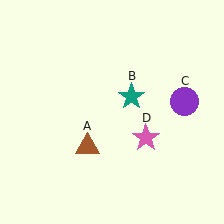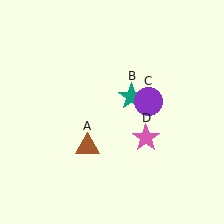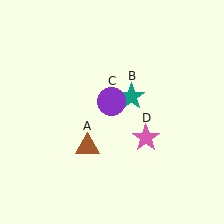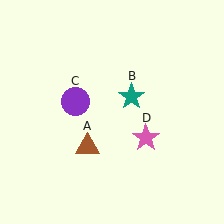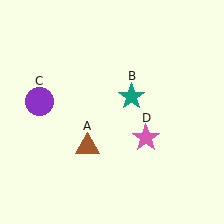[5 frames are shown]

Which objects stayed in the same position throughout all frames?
Brown triangle (object A) and teal star (object B) and pink star (object D) remained stationary.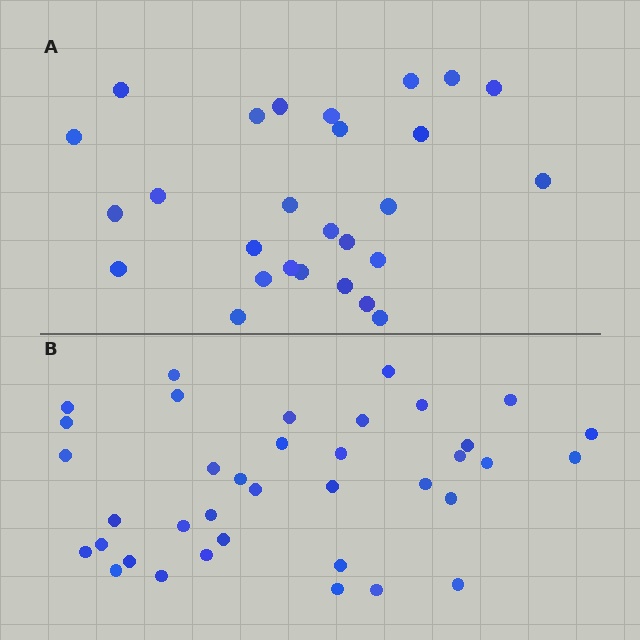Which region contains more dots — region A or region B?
Region B (the bottom region) has more dots.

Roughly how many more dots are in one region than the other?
Region B has roughly 10 or so more dots than region A.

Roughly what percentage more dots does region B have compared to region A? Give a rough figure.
About 35% more.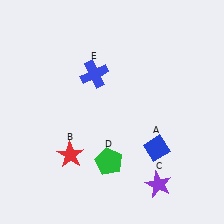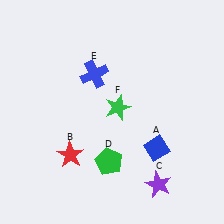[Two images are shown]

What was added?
A green star (F) was added in Image 2.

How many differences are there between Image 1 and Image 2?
There is 1 difference between the two images.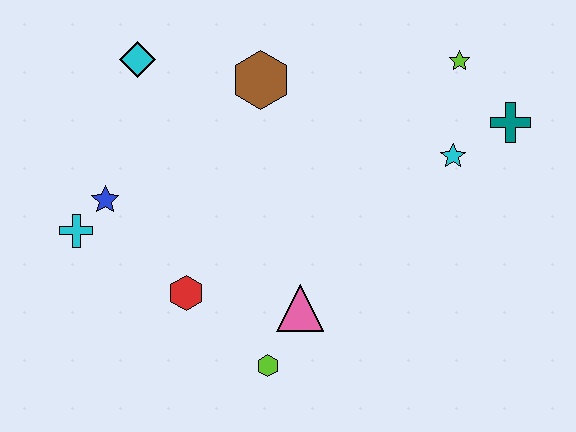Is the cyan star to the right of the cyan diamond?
Yes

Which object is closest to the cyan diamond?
The brown hexagon is closest to the cyan diamond.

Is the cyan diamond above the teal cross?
Yes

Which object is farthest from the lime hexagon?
The lime star is farthest from the lime hexagon.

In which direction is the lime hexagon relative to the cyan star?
The lime hexagon is below the cyan star.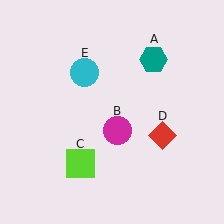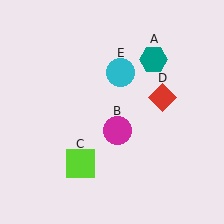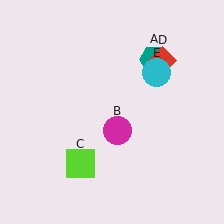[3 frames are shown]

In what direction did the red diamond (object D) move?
The red diamond (object D) moved up.